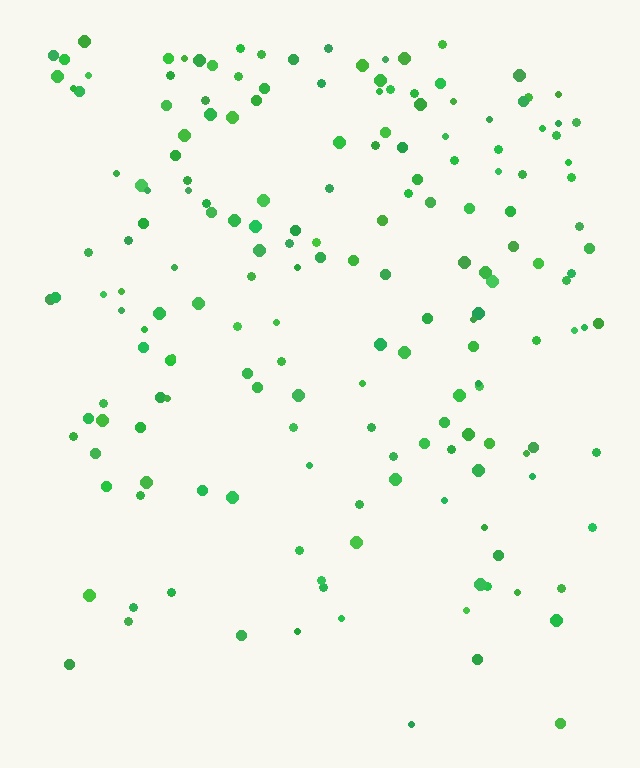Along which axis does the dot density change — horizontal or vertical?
Vertical.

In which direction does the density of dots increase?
From bottom to top, with the top side densest.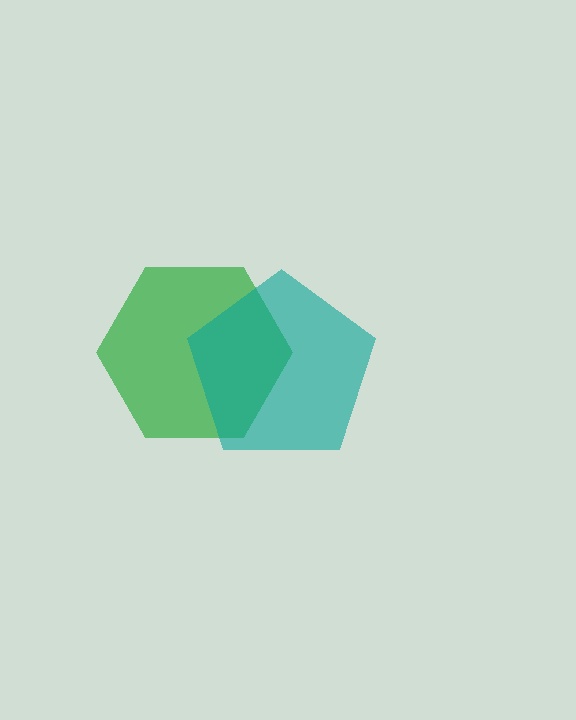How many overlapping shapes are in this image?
There are 2 overlapping shapes in the image.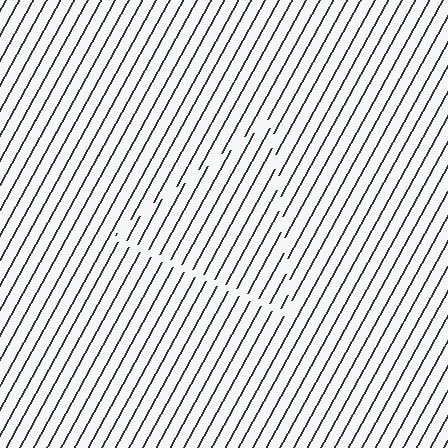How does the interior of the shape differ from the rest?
The interior of the shape contains the same grating, shifted by half a period — the contour is defined by the phase discontinuity where line-ends from the inner and outer gratings abut.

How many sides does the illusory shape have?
3 sides — the line-ends trace a triangle.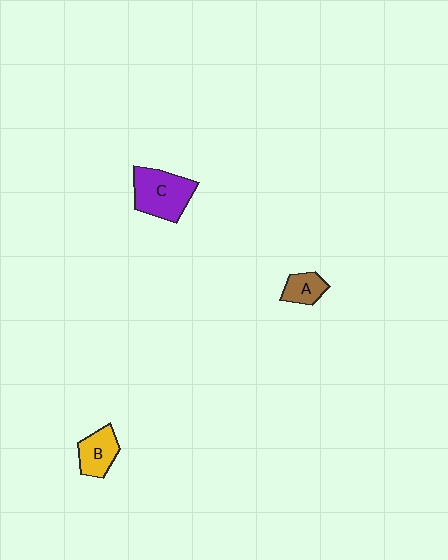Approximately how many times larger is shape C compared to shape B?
Approximately 1.6 times.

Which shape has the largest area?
Shape C (purple).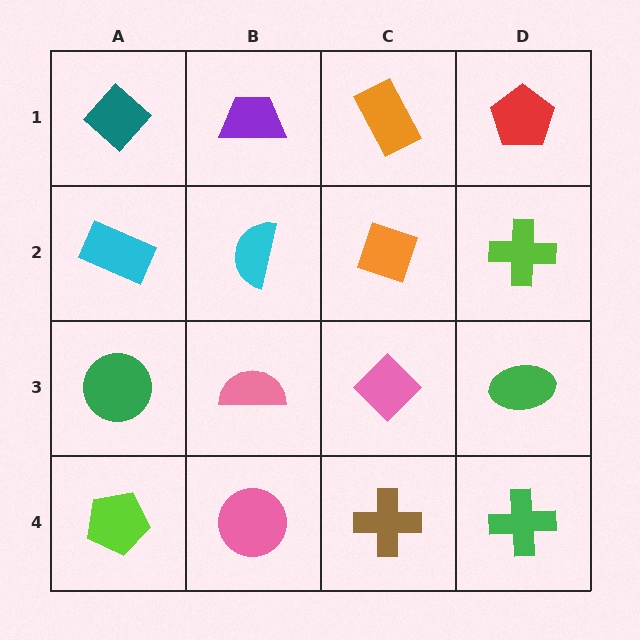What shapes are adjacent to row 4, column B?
A pink semicircle (row 3, column B), a lime pentagon (row 4, column A), a brown cross (row 4, column C).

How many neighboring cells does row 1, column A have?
2.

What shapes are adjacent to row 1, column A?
A cyan rectangle (row 2, column A), a purple trapezoid (row 1, column B).